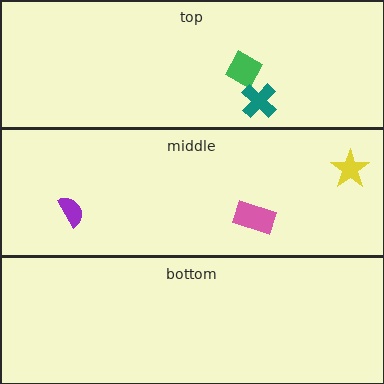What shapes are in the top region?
The green diamond, the teal cross.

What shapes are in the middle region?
The pink rectangle, the purple semicircle, the yellow star.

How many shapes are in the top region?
2.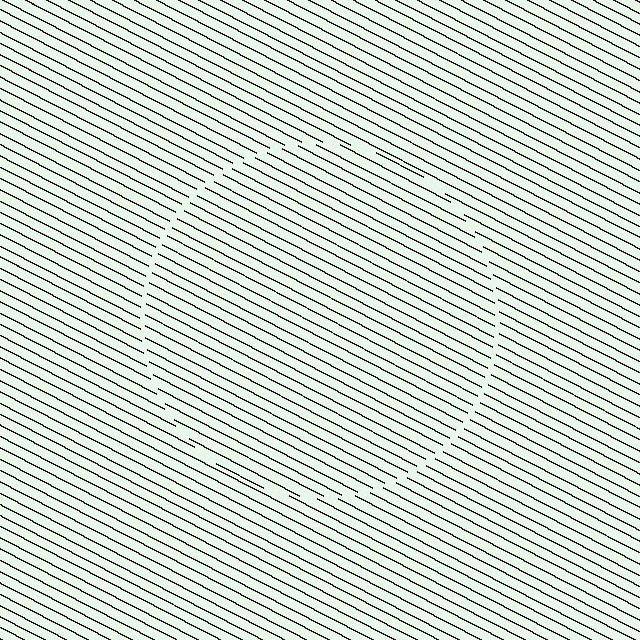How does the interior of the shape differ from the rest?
The interior of the shape contains the same grating, shifted by half a period — the contour is defined by the phase discontinuity where line-ends from the inner and outer gratings abut.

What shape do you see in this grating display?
An illusory circle. The interior of the shape contains the same grating, shifted by half a period — the contour is defined by the phase discontinuity where line-ends from the inner and outer gratings abut.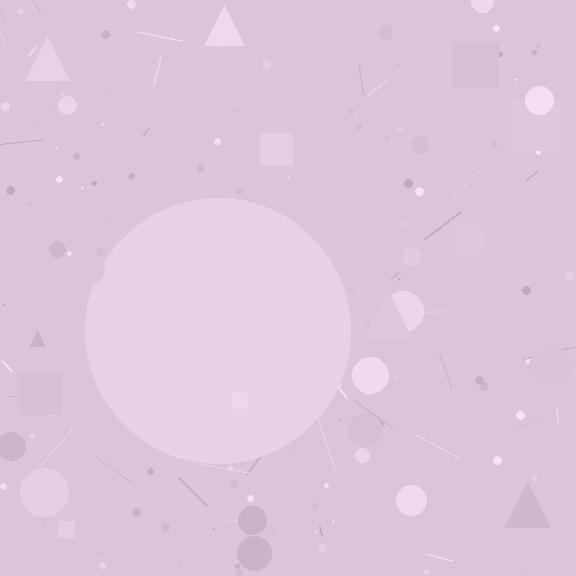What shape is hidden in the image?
A circle is hidden in the image.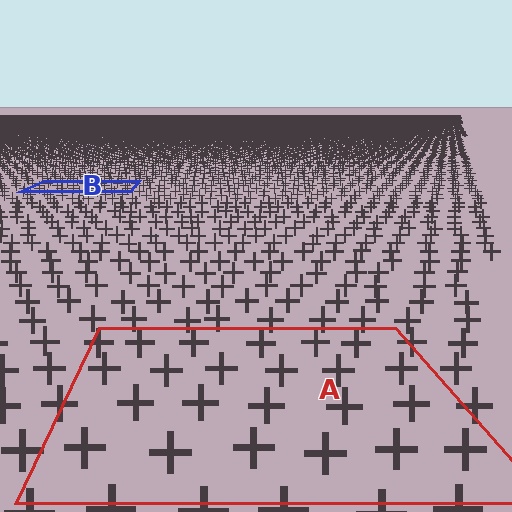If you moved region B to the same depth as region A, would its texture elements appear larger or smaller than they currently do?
They would appear larger. At a closer depth, the same texture elements are projected at a bigger on-screen size.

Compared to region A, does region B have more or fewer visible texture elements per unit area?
Region B has more texture elements per unit area — they are packed more densely because it is farther away.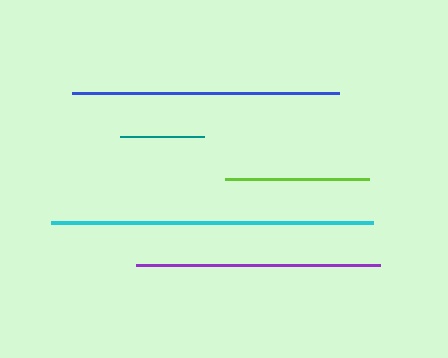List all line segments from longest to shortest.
From longest to shortest: cyan, blue, purple, lime, teal.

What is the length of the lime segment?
The lime segment is approximately 144 pixels long.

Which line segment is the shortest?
The teal line is the shortest at approximately 83 pixels.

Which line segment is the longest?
The cyan line is the longest at approximately 323 pixels.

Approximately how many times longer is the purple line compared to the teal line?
The purple line is approximately 2.9 times the length of the teal line.